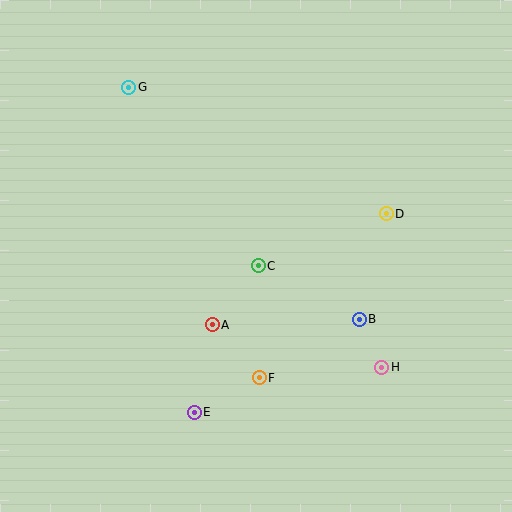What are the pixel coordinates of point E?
Point E is at (194, 412).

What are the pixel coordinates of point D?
Point D is at (386, 214).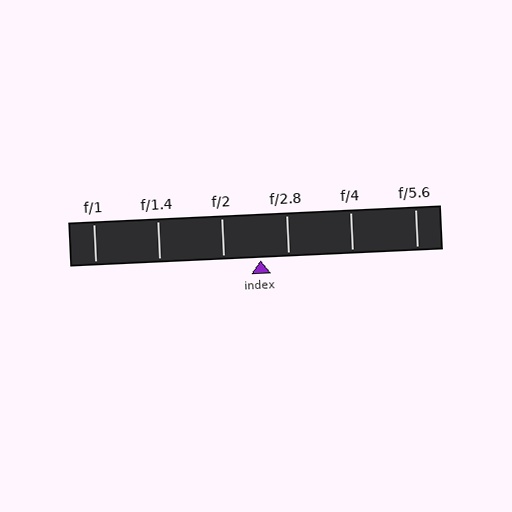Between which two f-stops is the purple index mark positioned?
The index mark is between f/2 and f/2.8.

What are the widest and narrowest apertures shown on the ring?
The widest aperture shown is f/1 and the narrowest is f/5.6.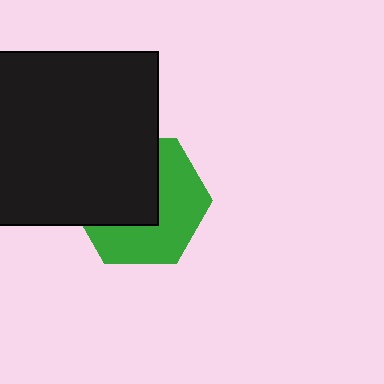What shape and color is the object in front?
The object in front is a black square.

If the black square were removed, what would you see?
You would see the complete green hexagon.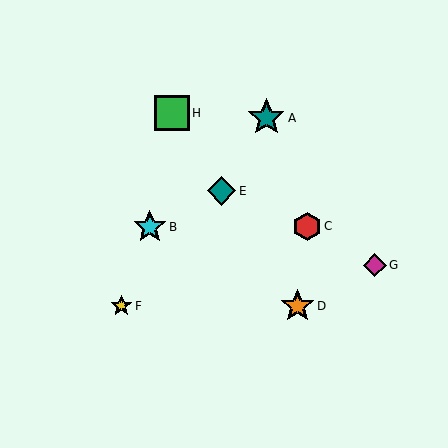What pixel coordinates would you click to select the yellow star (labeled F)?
Click at (121, 306) to select the yellow star F.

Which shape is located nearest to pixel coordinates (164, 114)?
The green square (labeled H) at (172, 113) is nearest to that location.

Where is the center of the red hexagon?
The center of the red hexagon is at (307, 226).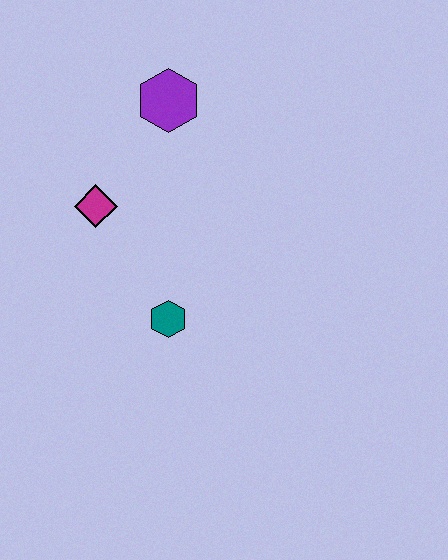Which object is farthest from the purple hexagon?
The teal hexagon is farthest from the purple hexagon.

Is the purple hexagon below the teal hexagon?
No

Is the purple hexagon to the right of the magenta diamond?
Yes